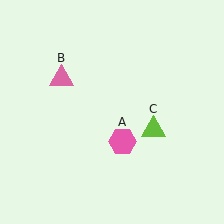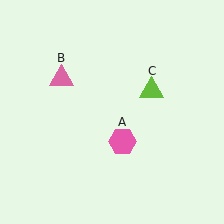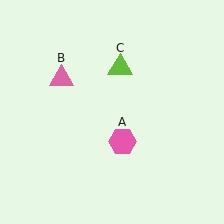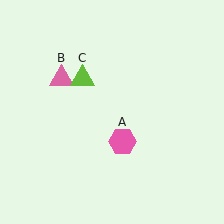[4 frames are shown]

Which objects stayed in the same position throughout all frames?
Pink hexagon (object A) and pink triangle (object B) remained stationary.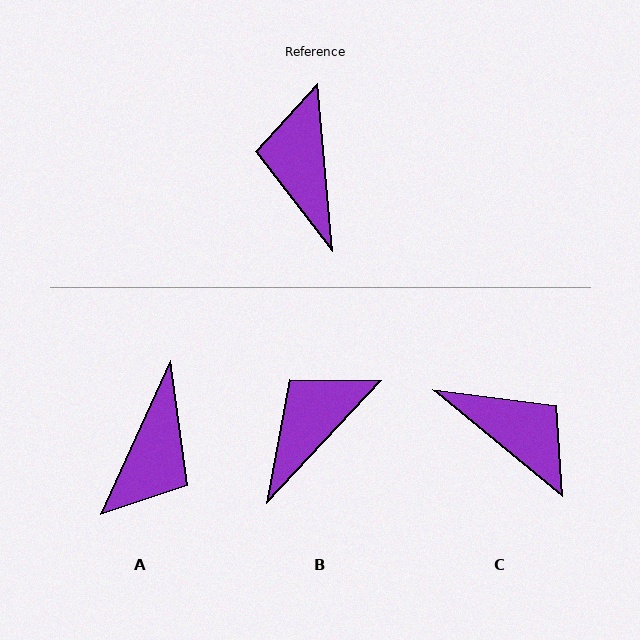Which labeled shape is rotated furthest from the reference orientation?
A, about 151 degrees away.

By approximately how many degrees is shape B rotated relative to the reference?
Approximately 48 degrees clockwise.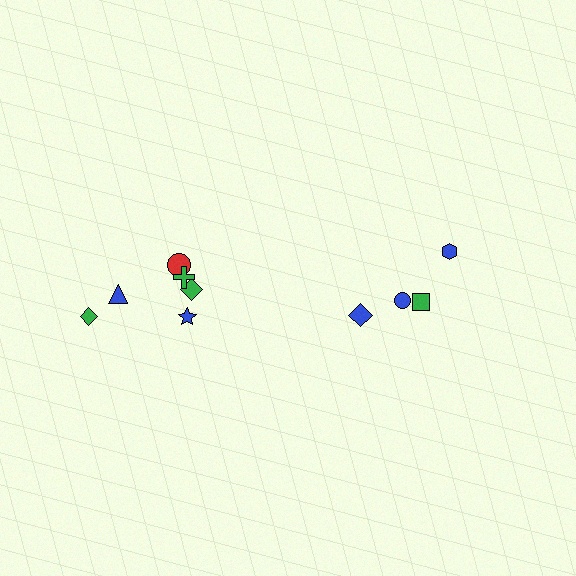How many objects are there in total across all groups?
There are 10 objects.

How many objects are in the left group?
There are 6 objects.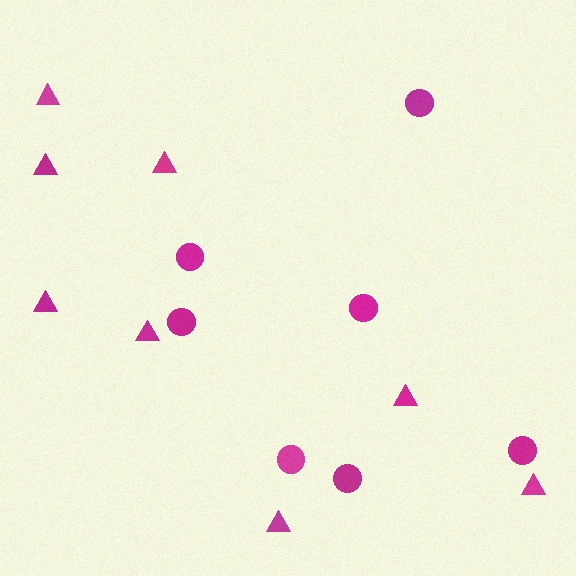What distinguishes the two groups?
There are 2 groups: one group of circles (7) and one group of triangles (8).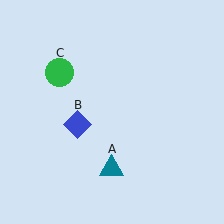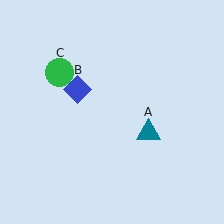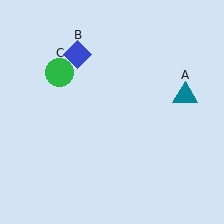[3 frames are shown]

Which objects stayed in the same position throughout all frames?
Green circle (object C) remained stationary.